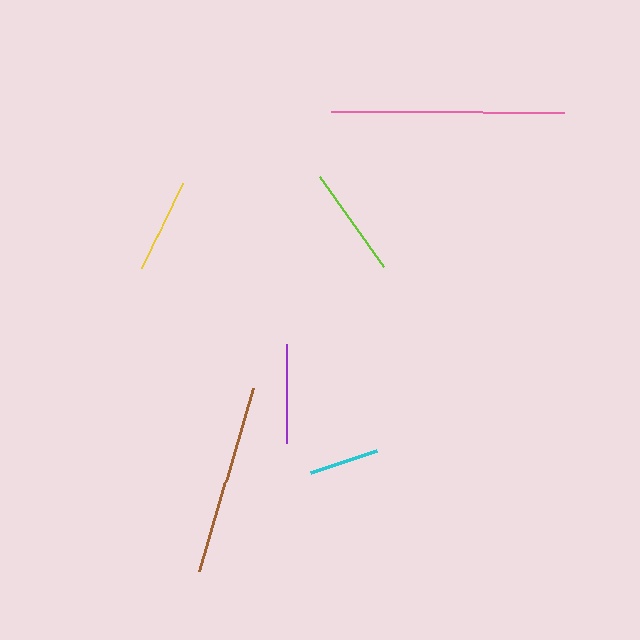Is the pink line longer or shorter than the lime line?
The pink line is longer than the lime line.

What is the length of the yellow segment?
The yellow segment is approximately 95 pixels long.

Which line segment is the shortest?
The cyan line is the shortest at approximately 69 pixels.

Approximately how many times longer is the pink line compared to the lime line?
The pink line is approximately 2.1 times the length of the lime line.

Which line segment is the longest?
The pink line is the longest at approximately 233 pixels.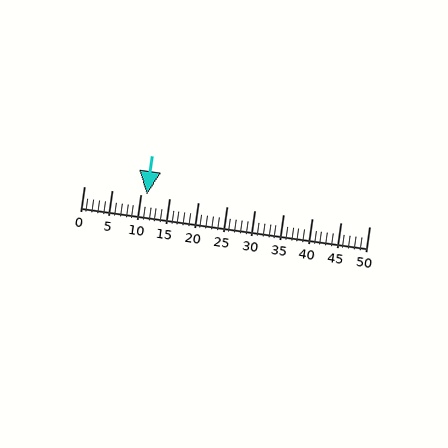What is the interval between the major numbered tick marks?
The major tick marks are spaced 5 units apart.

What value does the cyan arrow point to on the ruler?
The cyan arrow points to approximately 11.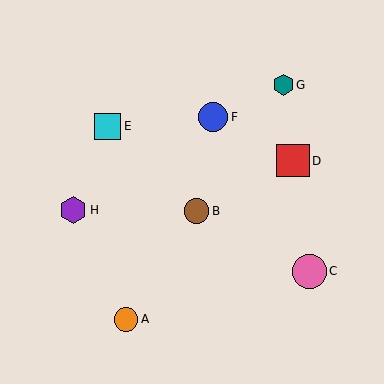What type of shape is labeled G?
Shape G is a teal hexagon.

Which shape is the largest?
The pink circle (labeled C) is the largest.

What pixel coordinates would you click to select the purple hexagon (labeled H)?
Click at (73, 210) to select the purple hexagon H.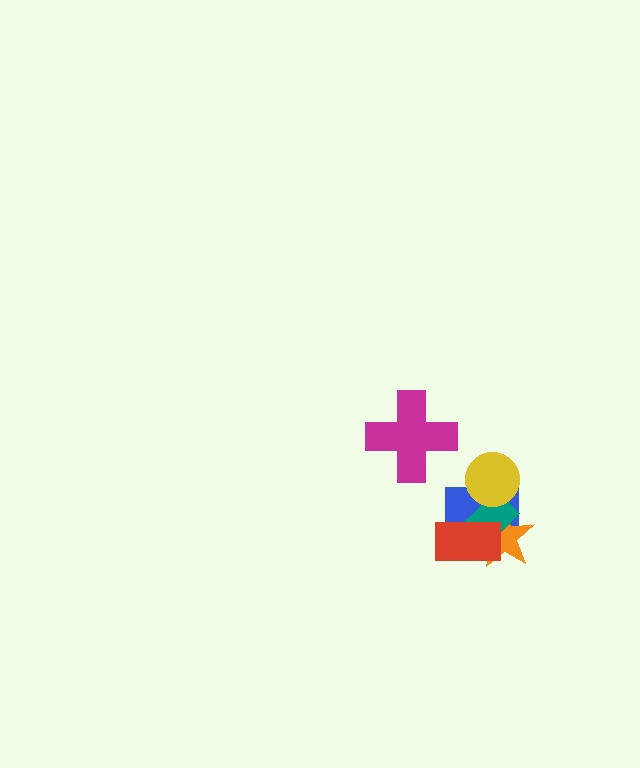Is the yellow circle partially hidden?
No, no other shape covers it.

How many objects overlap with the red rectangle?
3 objects overlap with the red rectangle.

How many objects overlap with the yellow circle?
2 objects overlap with the yellow circle.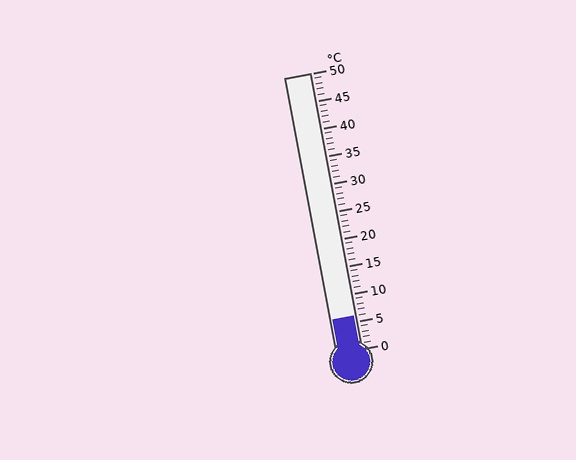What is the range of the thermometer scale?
The thermometer scale ranges from 0°C to 50°C.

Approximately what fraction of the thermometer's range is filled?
The thermometer is filled to approximately 10% of its range.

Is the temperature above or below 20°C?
The temperature is below 20°C.